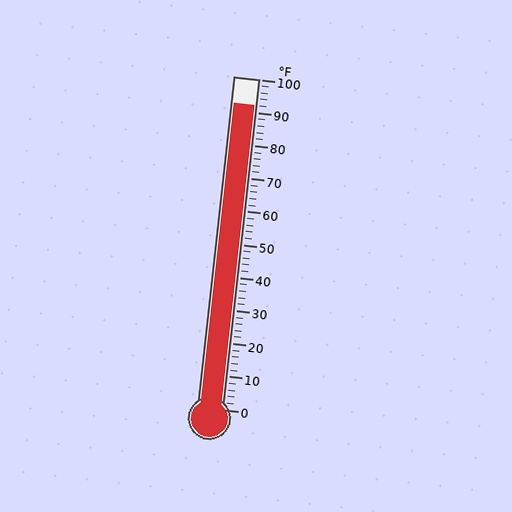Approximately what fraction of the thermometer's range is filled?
The thermometer is filled to approximately 90% of its range.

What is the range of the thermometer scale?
The thermometer scale ranges from 0°F to 100°F.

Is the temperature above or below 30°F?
The temperature is above 30°F.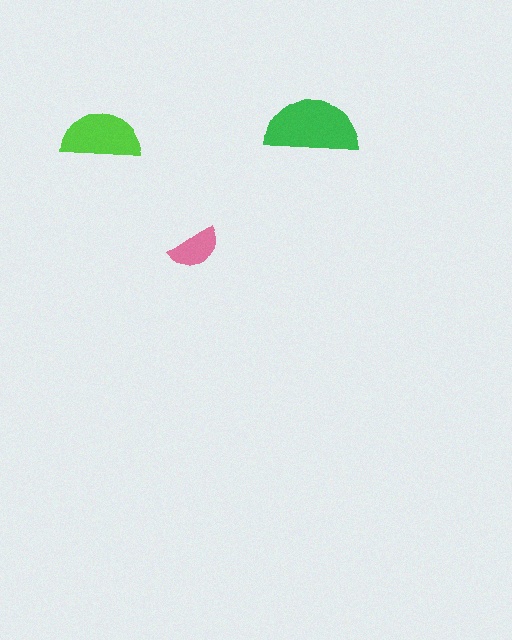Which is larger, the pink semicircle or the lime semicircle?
The lime one.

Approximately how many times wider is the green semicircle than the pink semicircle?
About 2 times wider.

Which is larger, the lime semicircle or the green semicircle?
The green one.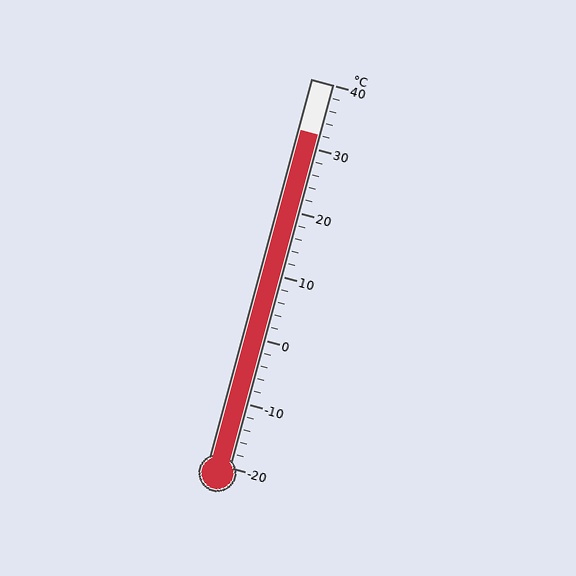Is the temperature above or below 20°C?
The temperature is above 20°C.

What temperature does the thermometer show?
The thermometer shows approximately 32°C.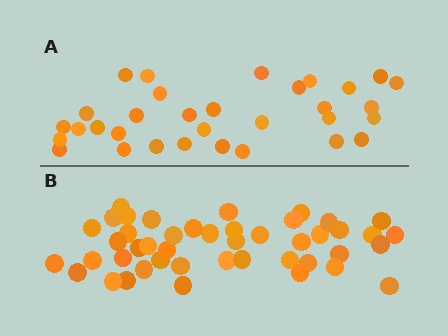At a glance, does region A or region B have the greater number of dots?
Region B (the bottom region) has more dots.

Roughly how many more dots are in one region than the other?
Region B has approximately 15 more dots than region A.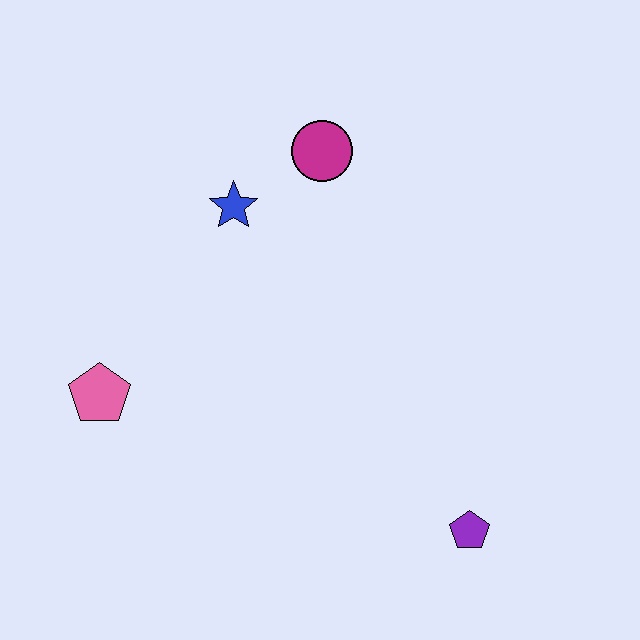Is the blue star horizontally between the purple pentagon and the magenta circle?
No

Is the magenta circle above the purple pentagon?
Yes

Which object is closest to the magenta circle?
The blue star is closest to the magenta circle.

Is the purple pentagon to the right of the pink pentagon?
Yes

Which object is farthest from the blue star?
The purple pentagon is farthest from the blue star.